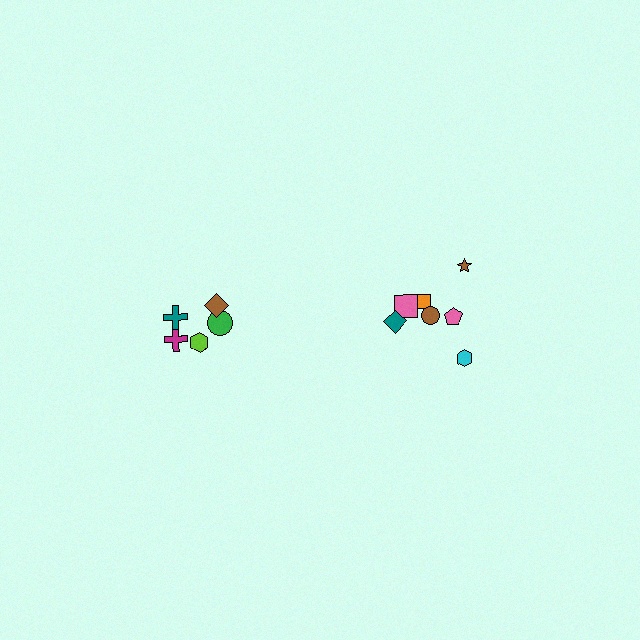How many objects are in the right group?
There are 7 objects.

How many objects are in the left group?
There are 5 objects.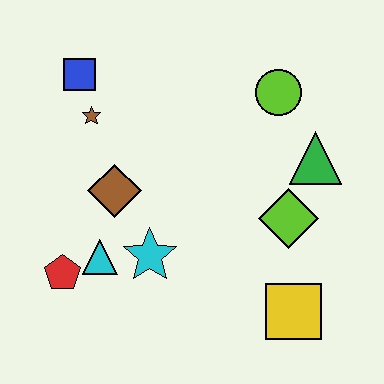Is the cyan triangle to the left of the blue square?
No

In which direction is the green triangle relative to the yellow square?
The green triangle is above the yellow square.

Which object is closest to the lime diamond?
The green triangle is closest to the lime diamond.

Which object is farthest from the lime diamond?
The blue square is farthest from the lime diamond.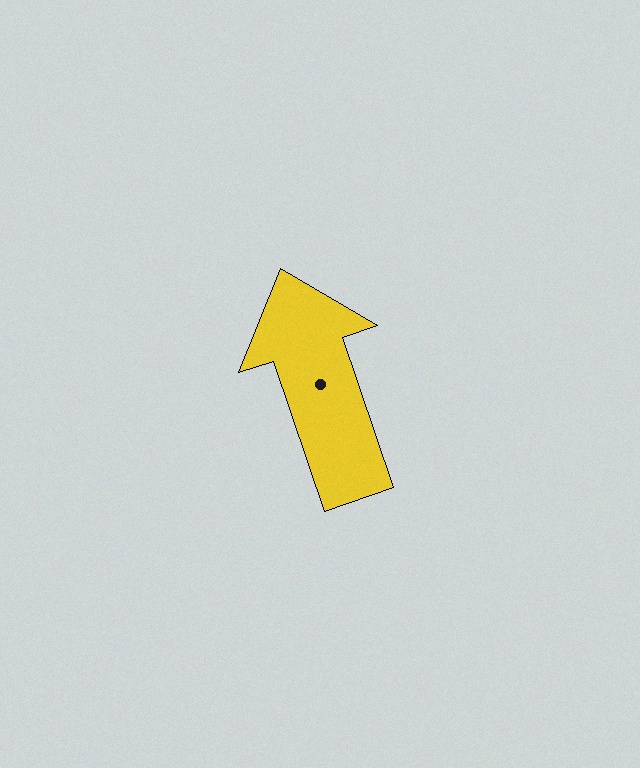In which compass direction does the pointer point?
North.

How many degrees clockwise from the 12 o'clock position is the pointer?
Approximately 341 degrees.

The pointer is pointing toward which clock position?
Roughly 11 o'clock.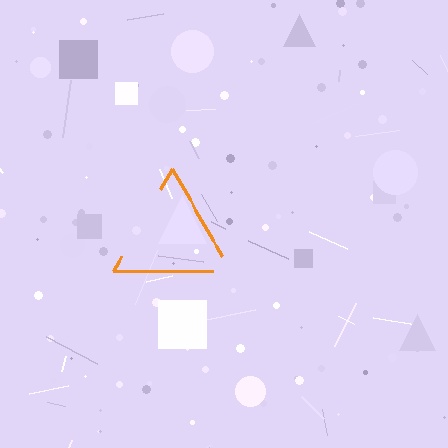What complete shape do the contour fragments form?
The contour fragments form a triangle.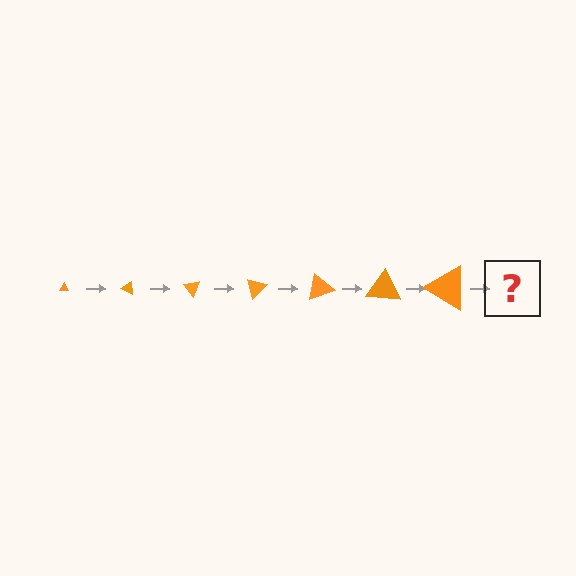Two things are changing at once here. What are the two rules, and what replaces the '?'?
The two rules are that the triangle grows larger each step and it rotates 25 degrees each step. The '?' should be a triangle, larger than the previous one and rotated 175 degrees from the start.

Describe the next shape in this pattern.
It should be a triangle, larger than the previous one and rotated 175 degrees from the start.